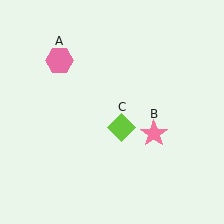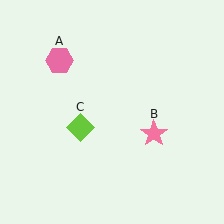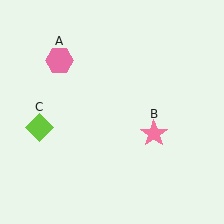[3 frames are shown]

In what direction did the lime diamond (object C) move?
The lime diamond (object C) moved left.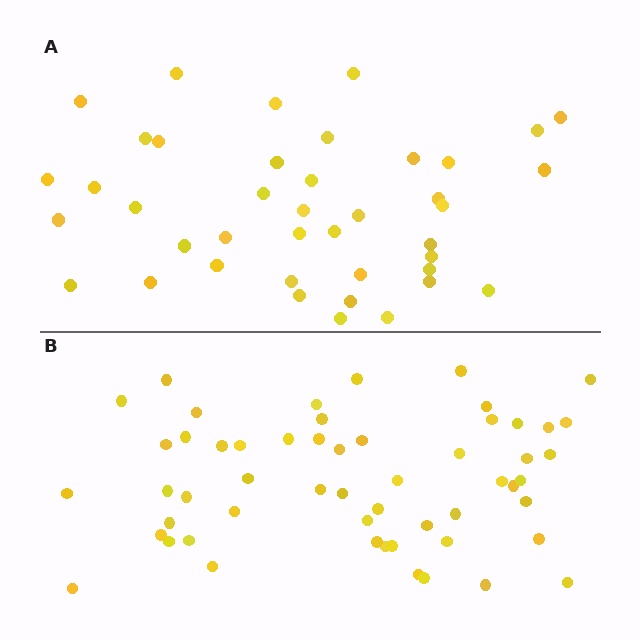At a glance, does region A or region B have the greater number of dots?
Region B (the bottom region) has more dots.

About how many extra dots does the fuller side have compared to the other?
Region B has approximately 15 more dots than region A.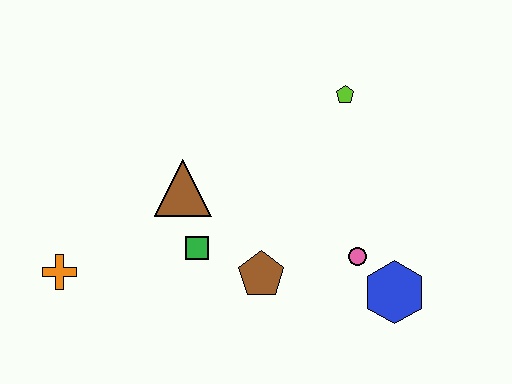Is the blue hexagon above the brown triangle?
No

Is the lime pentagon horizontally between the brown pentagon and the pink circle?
Yes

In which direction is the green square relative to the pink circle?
The green square is to the left of the pink circle.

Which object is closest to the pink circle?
The blue hexagon is closest to the pink circle.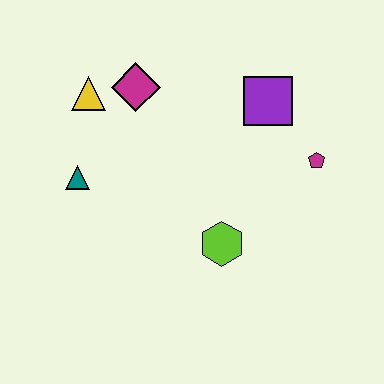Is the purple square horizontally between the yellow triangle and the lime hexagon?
No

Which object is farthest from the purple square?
The teal triangle is farthest from the purple square.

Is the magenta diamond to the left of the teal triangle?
No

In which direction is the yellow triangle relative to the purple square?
The yellow triangle is to the left of the purple square.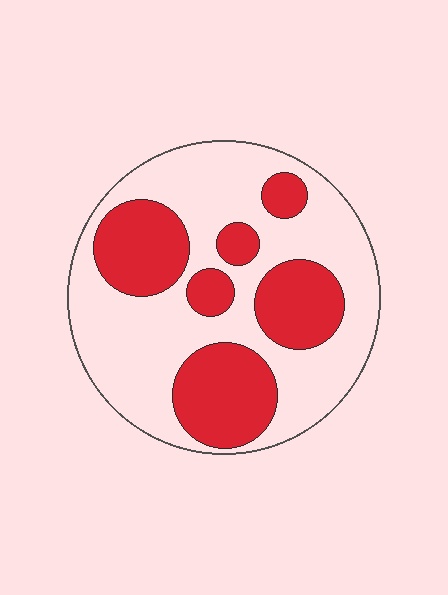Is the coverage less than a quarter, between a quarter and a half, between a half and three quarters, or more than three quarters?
Between a quarter and a half.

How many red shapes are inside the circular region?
6.